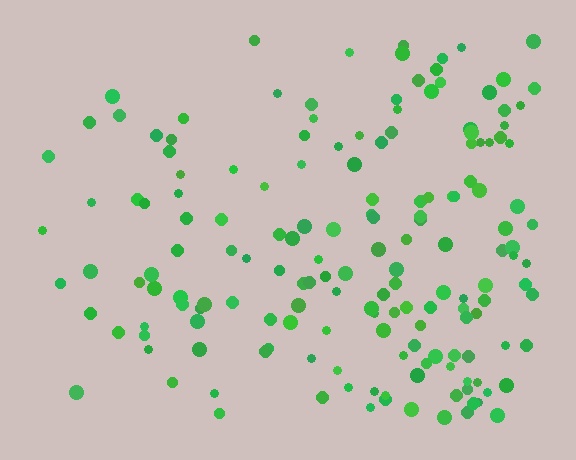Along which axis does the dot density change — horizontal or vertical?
Horizontal.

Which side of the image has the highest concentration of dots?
The right.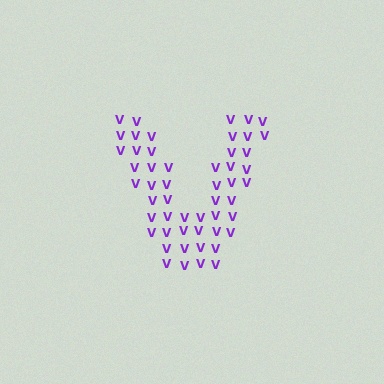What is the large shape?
The large shape is the letter V.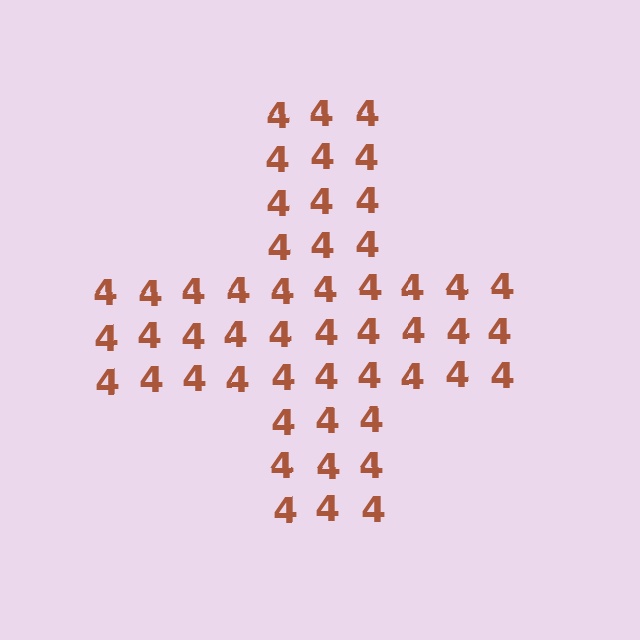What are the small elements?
The small elements are digit 4's.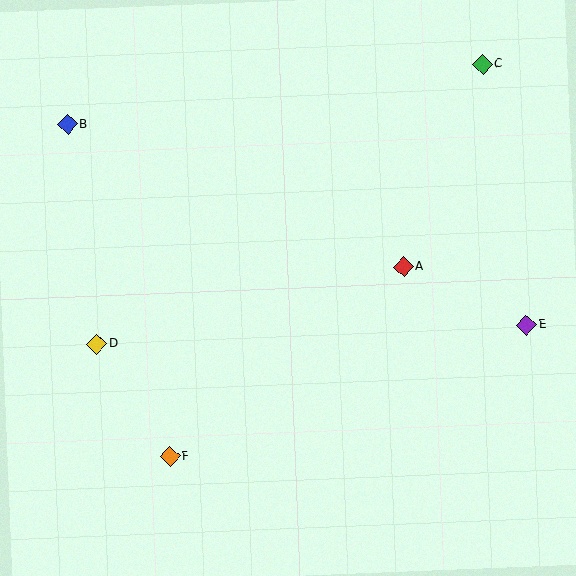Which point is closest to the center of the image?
Point A at (404, 267) is closest to the center.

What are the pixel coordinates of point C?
Point C is at (483, 64).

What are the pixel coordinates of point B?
Point B is at (67, 124).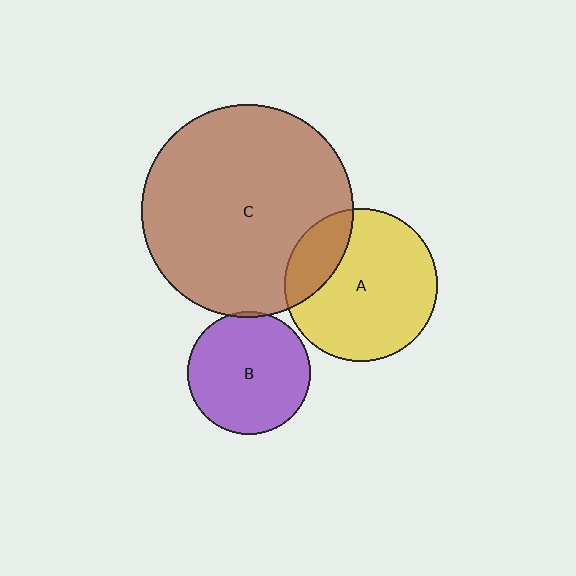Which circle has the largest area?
Circle C (brown).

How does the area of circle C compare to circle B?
Approximately 3.0 times.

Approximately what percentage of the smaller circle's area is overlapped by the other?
Approximately 5%.